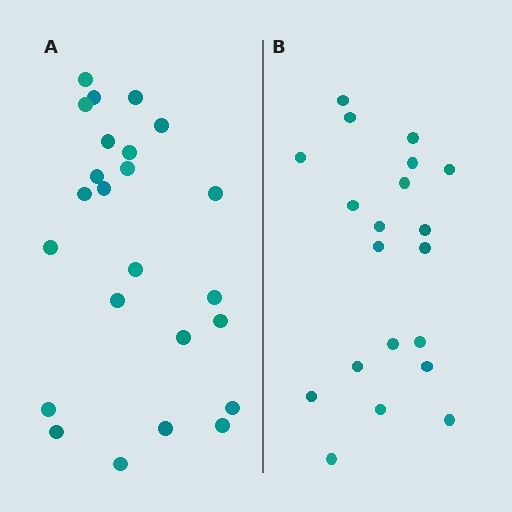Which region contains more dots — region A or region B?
Region A (the left region) has more dots.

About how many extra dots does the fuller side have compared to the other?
Region A has about 4 more dots than region B.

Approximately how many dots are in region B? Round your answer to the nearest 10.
About 20 dots.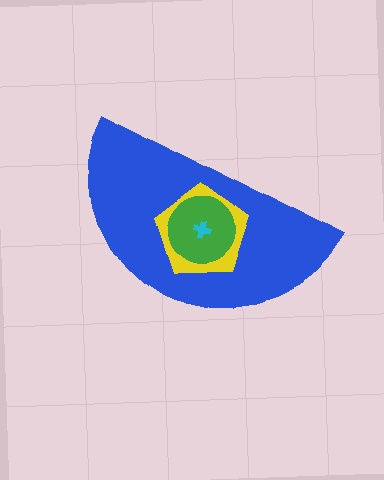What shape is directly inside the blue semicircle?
The yellow pentagon.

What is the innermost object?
The cyan cross.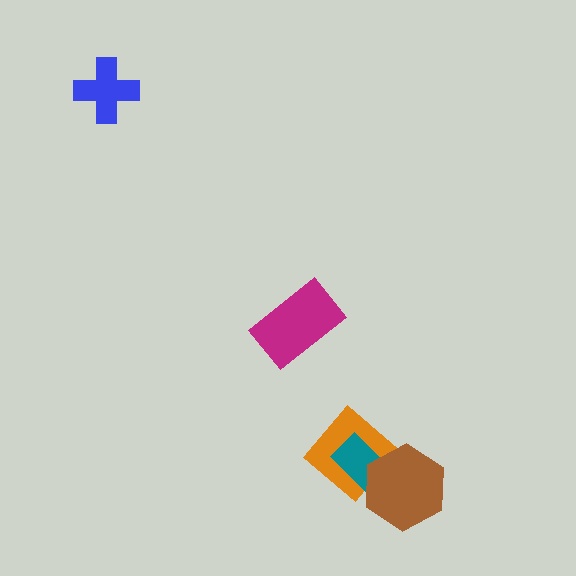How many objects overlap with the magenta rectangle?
0 objects overlap with the magenta rectangle.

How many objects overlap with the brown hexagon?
2 objects overlap with the brown hexagon.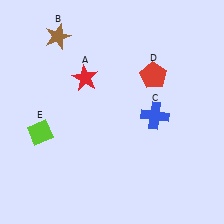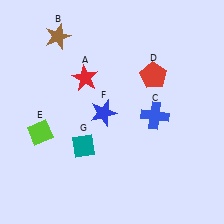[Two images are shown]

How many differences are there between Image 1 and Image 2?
There are 2 differences between the two images.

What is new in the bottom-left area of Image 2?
A teal diamond (G) was added in the bottom-left area of Image 2.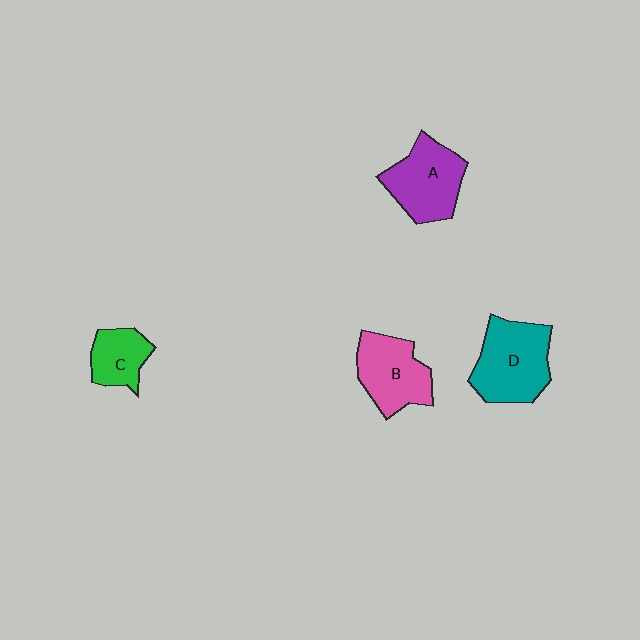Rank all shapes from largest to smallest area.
From largest to smallest: D (teal), A (purple), B (pink), C (green).